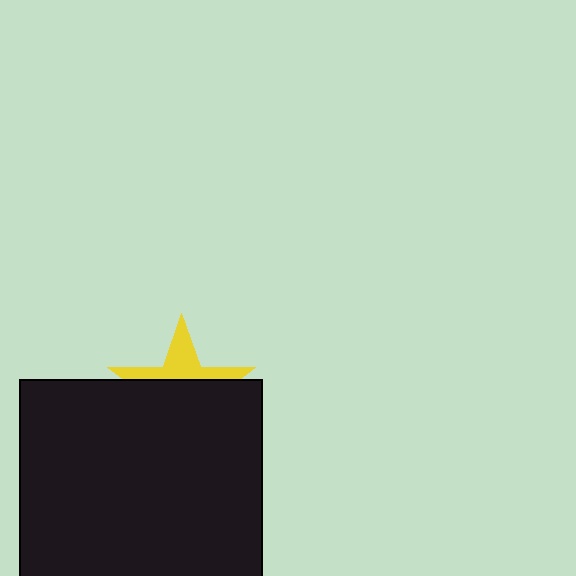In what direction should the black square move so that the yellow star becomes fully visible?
The black square should move down. That is the shortest direction to clear the overlap and leave the yellow star fully visible.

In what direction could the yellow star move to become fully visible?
The yellow star could move up. That would shift it out from behind the black square entirely.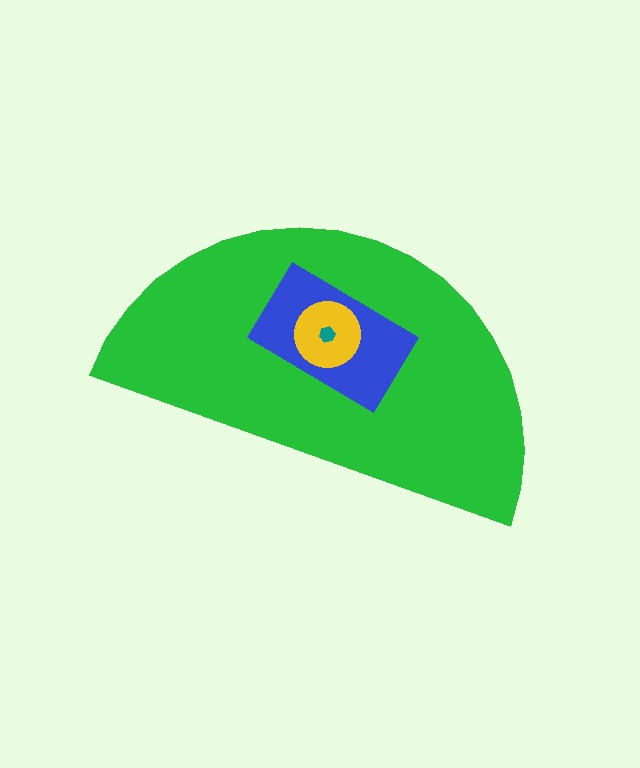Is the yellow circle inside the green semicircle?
Yes.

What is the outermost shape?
The green semicircle.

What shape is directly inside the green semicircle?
The blue rectangle.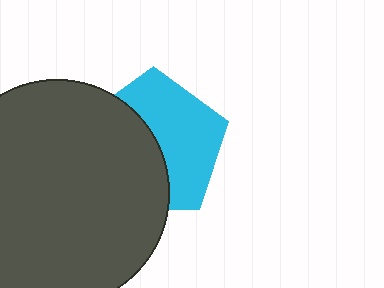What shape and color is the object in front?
The object in front is a dark gray circle.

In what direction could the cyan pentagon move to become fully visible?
The cyan pentagon could move right. That would shift it out from behind the dark gray circle entirely.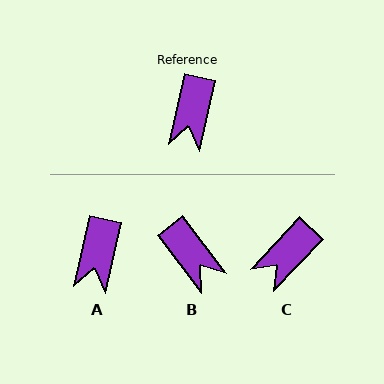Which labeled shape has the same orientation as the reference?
A.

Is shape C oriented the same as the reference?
No, it is off by about 30 degrees.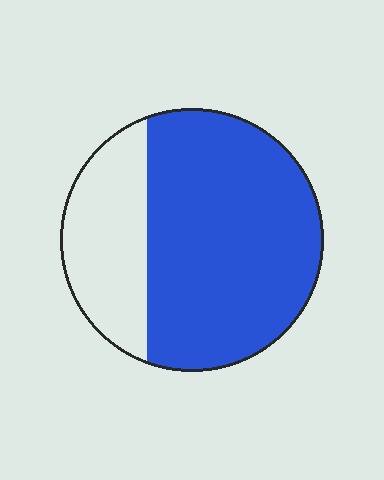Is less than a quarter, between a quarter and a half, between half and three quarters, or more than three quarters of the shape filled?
Between half and three quarters.